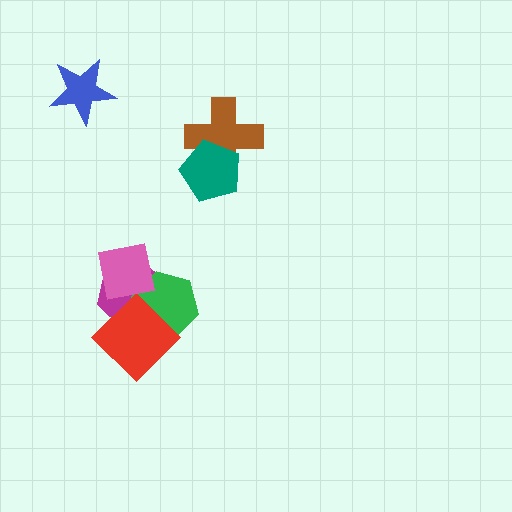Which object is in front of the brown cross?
The teal pentagon is in front of the brown cross.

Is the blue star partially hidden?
No, no other shape covers it.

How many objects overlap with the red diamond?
3 objects overlap with the red diamond.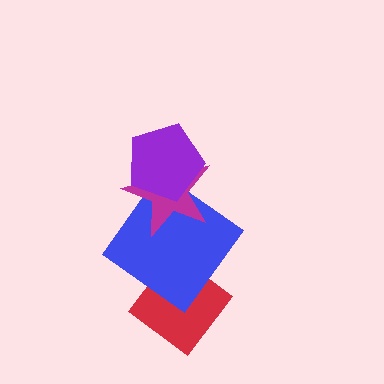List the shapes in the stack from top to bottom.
From top to bottom: the purple pentagon, the magenta star, the blue diamond, the red diamond.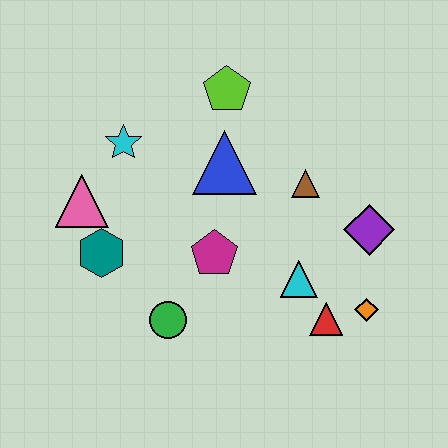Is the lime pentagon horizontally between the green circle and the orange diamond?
Yes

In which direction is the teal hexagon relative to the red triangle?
The teal hexagon is to the left of the red triangle.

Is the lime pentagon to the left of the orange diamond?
Yes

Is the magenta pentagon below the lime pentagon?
Yes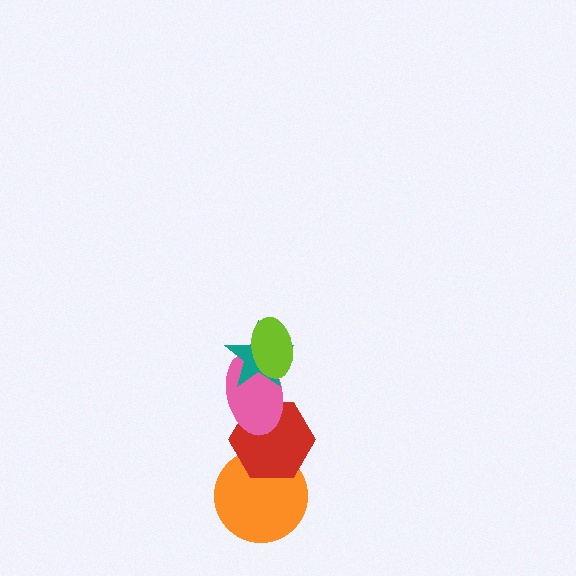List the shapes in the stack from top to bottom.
From top to bottom: the lime ellipse, the teal star, the pink ellipse, the red hexagon, the orange circle.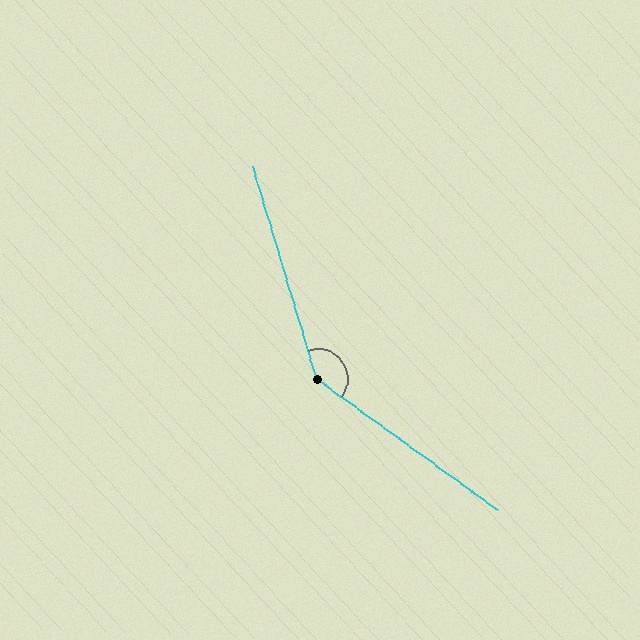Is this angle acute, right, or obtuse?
It is obtuse.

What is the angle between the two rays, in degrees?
Approximately 143 degrees.